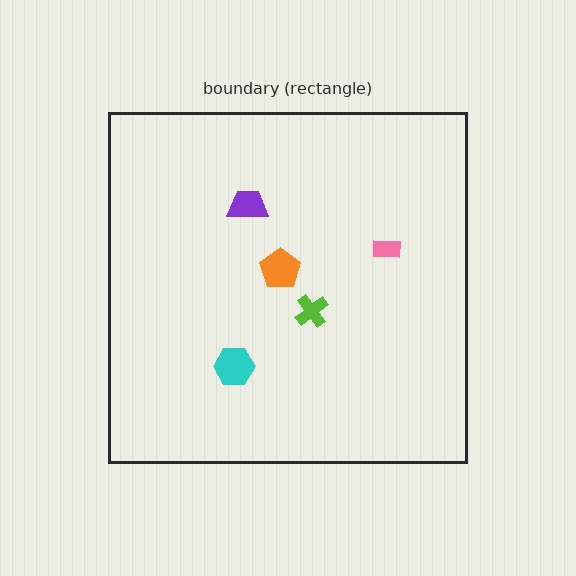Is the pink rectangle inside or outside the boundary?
Inside.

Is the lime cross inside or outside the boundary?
Inside.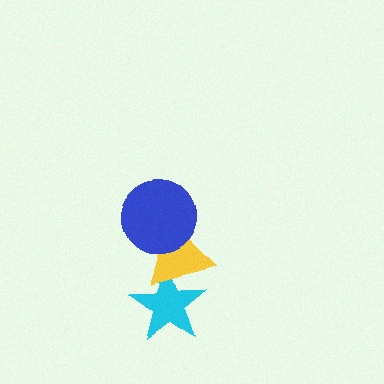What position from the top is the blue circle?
The blue circle is 1st from the top.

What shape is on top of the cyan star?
The yellow triangle is on top of the cyan star.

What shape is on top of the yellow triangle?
The blue circle is on top of the yellow triangle.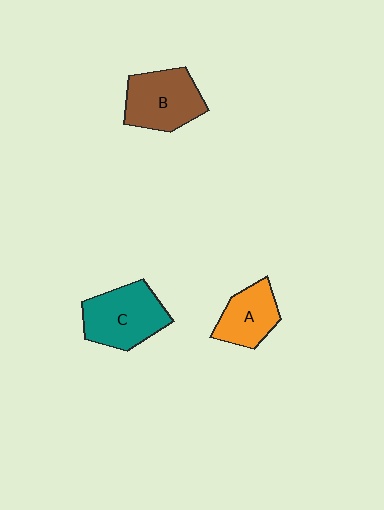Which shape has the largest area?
Shape C (teal).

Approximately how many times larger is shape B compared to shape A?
Approximately 1.3 times.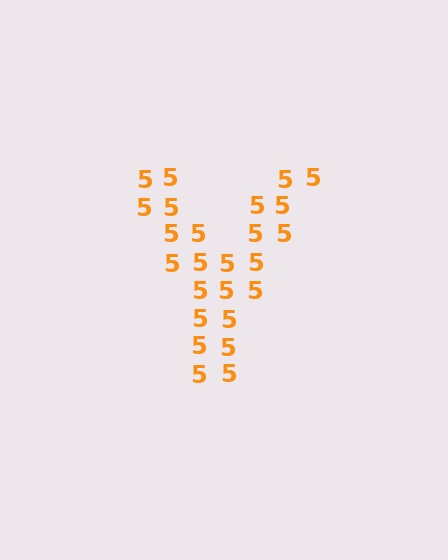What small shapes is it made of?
It is made of small digit 5's.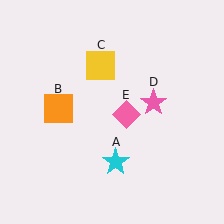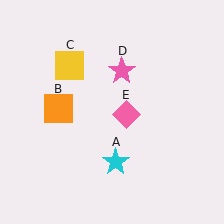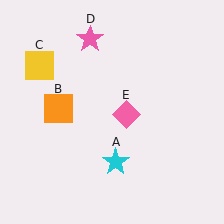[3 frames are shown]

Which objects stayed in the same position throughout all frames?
Cyan star (object A) and orange square (object B) and pink diamond (object E) remained stationary.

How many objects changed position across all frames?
2 objects changed position: yellow square (object C), pink star (object D).